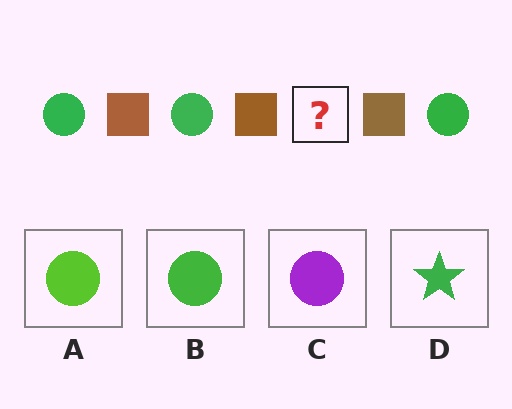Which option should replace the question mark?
Option B.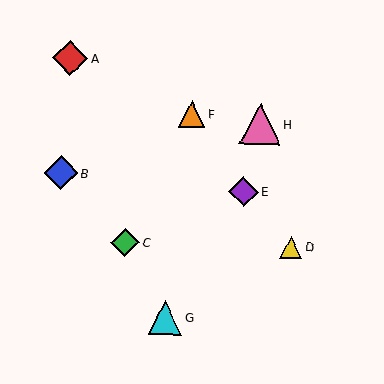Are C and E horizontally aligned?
No, C is at y≈242 and E is at y≈192.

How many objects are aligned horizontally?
2 objects (C, D) are aligned horizontally.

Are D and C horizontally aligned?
Yes, both are at y≈247.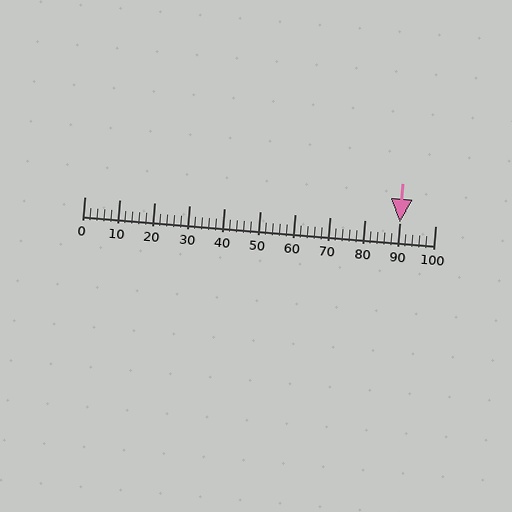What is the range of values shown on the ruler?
The ruler shows values from 0 to 100.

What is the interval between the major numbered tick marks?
The major tick marks are spaced 10 units apart.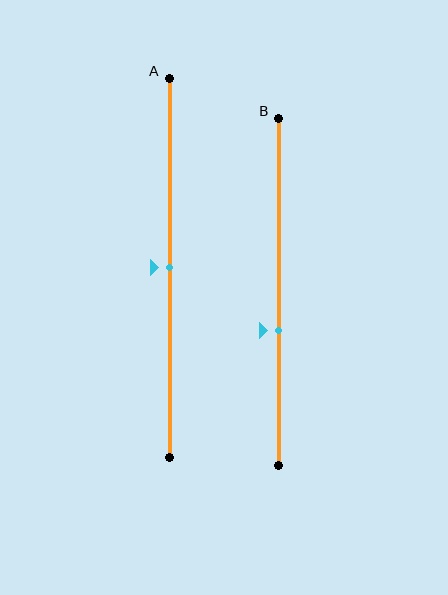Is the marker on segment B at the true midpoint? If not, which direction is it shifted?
No, the marker on segment B is shifted downward by about 11% of the segment length.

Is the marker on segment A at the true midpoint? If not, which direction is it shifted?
Yes, the marker on segment A is at the true midpoint.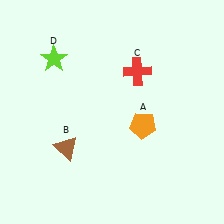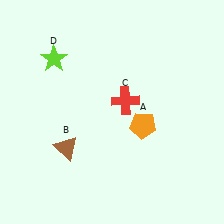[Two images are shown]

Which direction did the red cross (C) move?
The red cross (C) moved down.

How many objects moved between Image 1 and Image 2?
1 object moved between the two images.